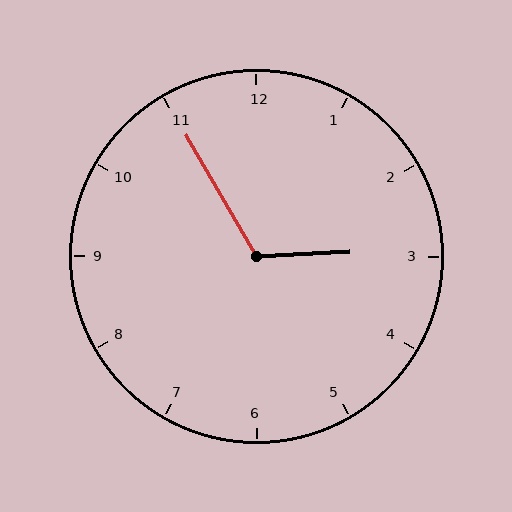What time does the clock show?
2:55.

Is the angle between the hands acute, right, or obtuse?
It is obtuse.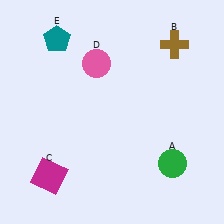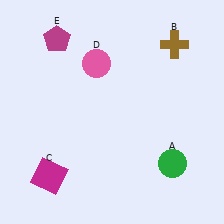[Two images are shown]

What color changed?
The pentagon (E) changed from teal in Image 1 to magenta in Image 2.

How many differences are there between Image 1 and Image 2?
There is 1 difference between the two images.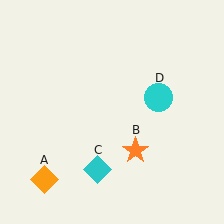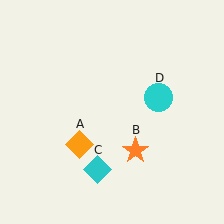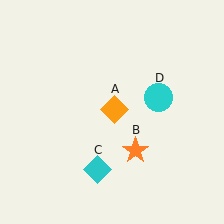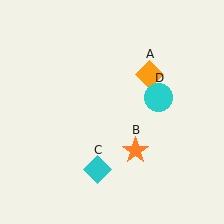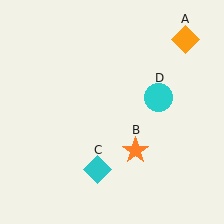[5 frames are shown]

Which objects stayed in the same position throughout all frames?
Orange star (object B) and cyan diamond (object C) and cyan circle (object D) remained stationary.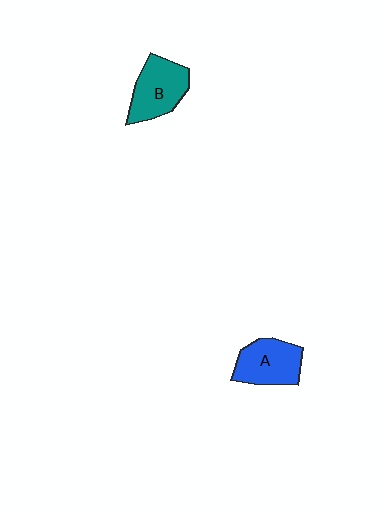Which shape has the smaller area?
Shape A (blue).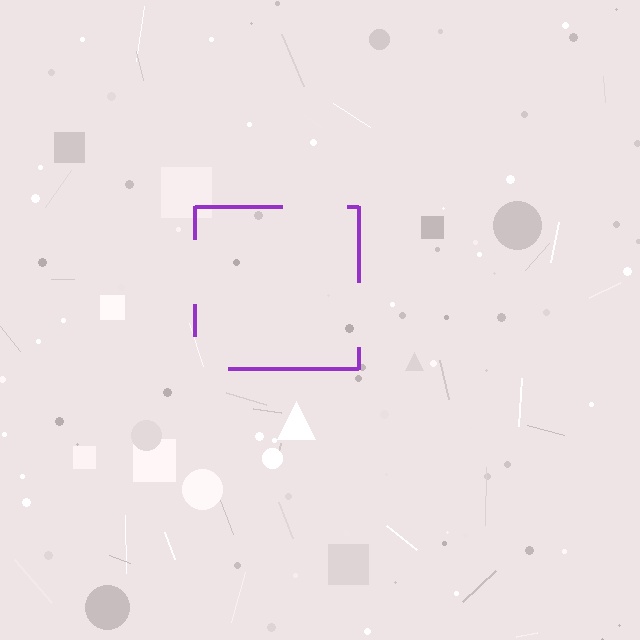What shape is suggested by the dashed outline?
The dashed outline suggests a square.